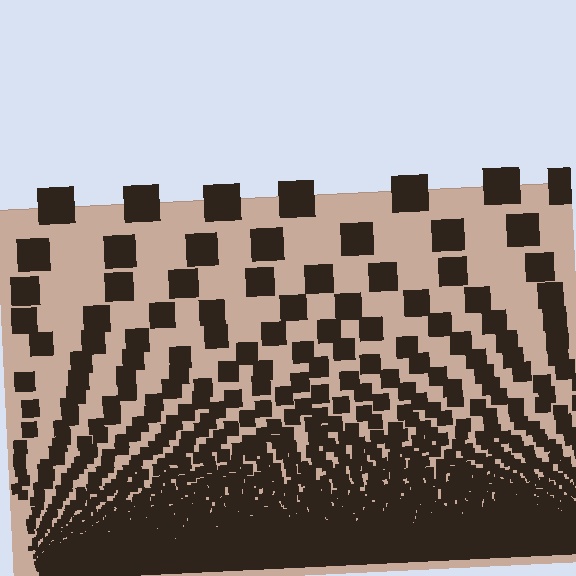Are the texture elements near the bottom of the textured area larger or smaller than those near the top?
Smaller. The gradient is inverted — elements near the bottom are smaller and denser.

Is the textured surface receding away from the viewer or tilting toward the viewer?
The surface appears to tilt toward the viewer. Texture elements get larger and sparser toward the top.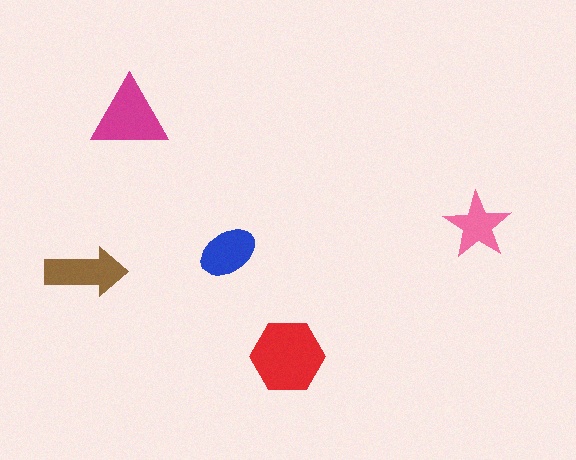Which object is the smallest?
The pink star.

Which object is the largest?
The red hexagon.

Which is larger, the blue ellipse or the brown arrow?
The brown arrow.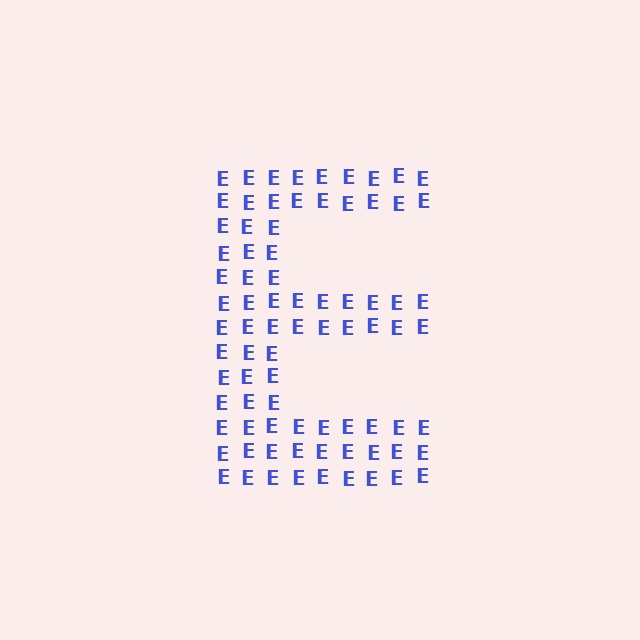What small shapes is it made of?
It is made of small letter E's.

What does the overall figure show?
The overall figure shows the letter E.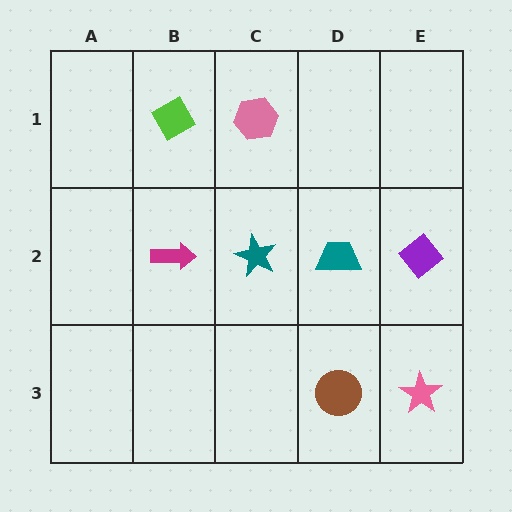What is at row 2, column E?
A purple diamond.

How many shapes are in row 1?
2 shapes.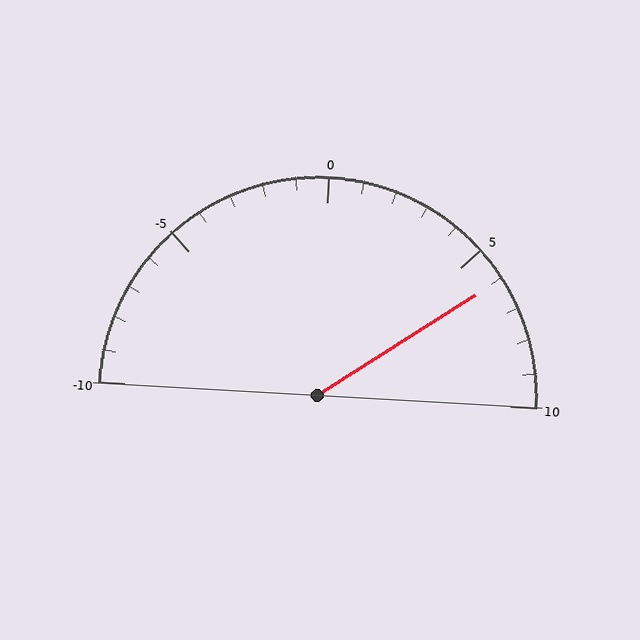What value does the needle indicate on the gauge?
The needle indicates approximately 6.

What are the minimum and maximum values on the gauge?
The gauge ranges from -10 to 10.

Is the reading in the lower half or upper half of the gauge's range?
The reading is in the upper half of the range (-10 to 10).